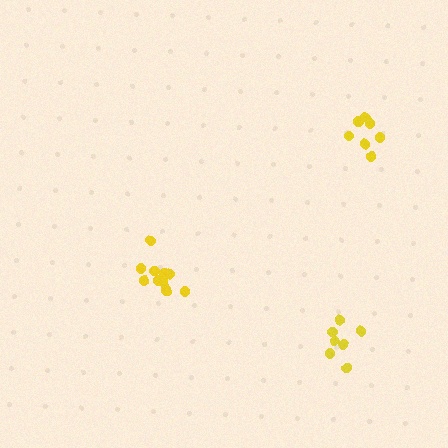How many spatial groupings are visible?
There are 3 spatial groupings.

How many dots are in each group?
Group 1: 7 dots, Group 2: 12 dots, Group 3: 7 dots (26 total).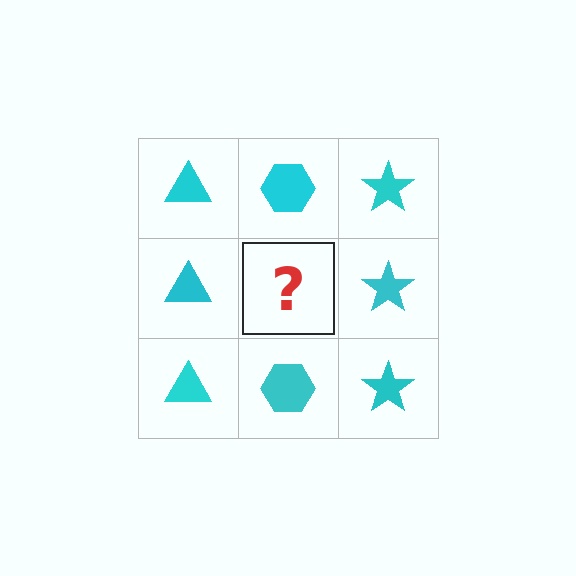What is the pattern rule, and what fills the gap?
The rule is that each column has a consistent shape. The gap should be filled with a cyan hexagon.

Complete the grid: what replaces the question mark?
The question mark should be replaced with a cyan hexagon.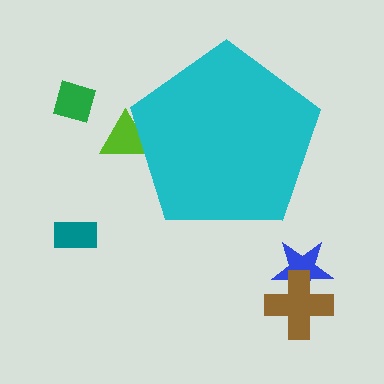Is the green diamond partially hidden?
No, the green diamond is fully visible.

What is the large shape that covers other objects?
A cyan pentagon.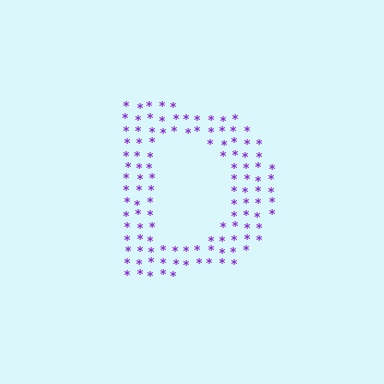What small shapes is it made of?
It is made of small asterisks.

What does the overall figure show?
The overall figure shows the letter D.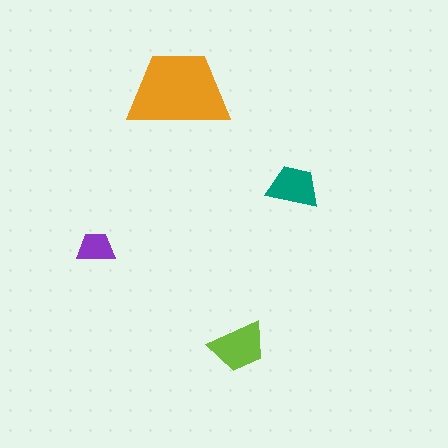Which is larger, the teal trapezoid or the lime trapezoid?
The lime one.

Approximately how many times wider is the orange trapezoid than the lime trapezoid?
About 2 times wider.